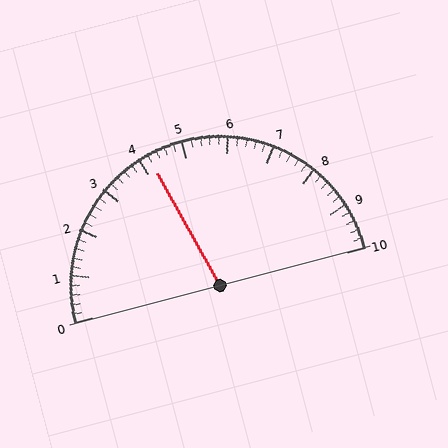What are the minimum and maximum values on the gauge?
The gauge ranges from 0 to 10.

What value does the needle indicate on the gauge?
The needle indicates approximately 4.2.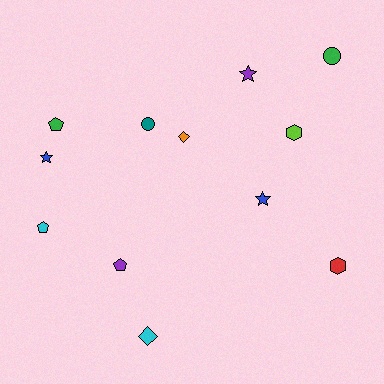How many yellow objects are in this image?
There are no yellow objects.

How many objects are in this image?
There are 12 objects.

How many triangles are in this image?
There are no triangles.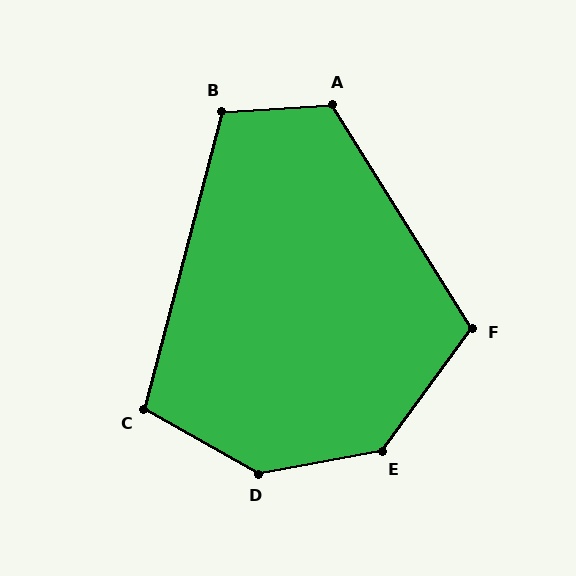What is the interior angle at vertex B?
Approximately 108 degrees (obtuse).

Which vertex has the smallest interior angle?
C, at approximately 105 degrees.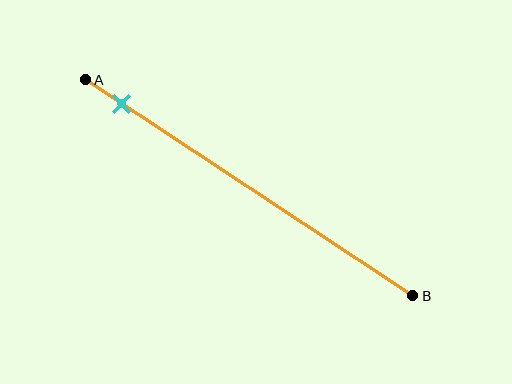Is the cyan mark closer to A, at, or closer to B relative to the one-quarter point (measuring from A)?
The cyan mark is closer to point A than the one-quarter point of segment AB.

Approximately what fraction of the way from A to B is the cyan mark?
The cyan mark is approximately 10% of the way from A to B.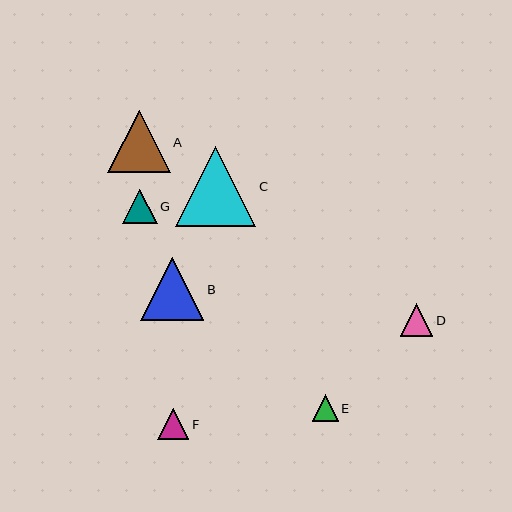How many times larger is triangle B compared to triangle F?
Triangle B is approximately 2.0 times the size of triangle F.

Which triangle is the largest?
Triangle C is the largest with a size of approximately 80 pixels.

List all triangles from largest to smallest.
From largest to smallest: C, B, A, G, D, F, E.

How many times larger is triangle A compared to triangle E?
Triangle A is approximately 2.4 times the size of triangle E.